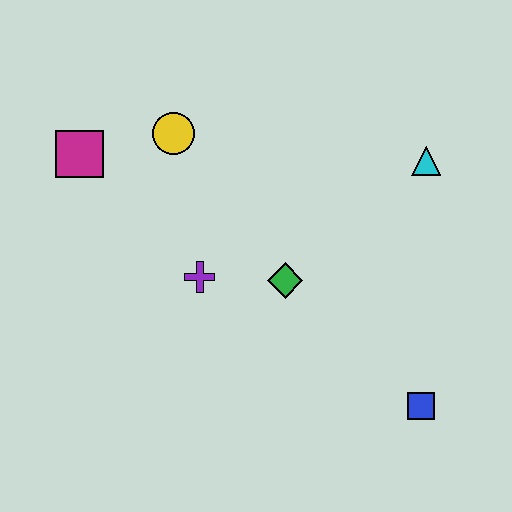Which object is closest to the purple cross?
The green diamond is closest to the purple cross.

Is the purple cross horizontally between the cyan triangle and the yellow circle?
Yes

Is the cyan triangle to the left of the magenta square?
No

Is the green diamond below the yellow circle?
Yes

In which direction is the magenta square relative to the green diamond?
The magenta square is to the left of the green diamond.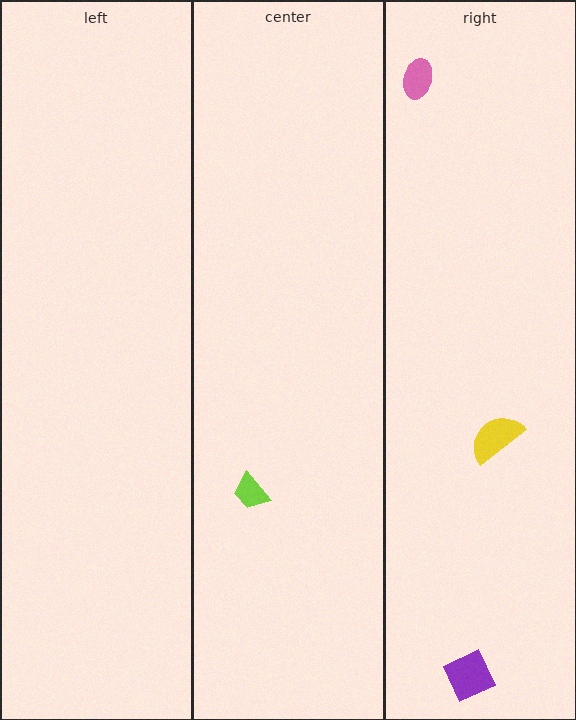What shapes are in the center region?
The lime trapezoid.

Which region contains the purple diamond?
The right region.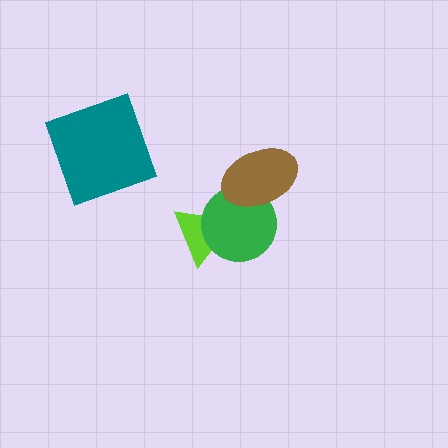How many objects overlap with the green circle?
2 objects overlap with the green circle.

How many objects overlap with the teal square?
0 objects overlap with the teal square.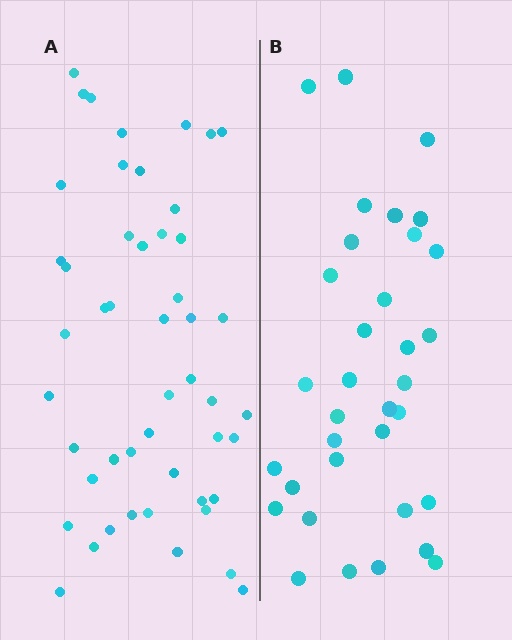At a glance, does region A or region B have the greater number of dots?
Region A (the left region) has more dots.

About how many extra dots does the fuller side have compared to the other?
Region A has approximately 15 more dots than region B.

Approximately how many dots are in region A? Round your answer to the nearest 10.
About 50 dots. (The exact count is 49, which rounds to 50.)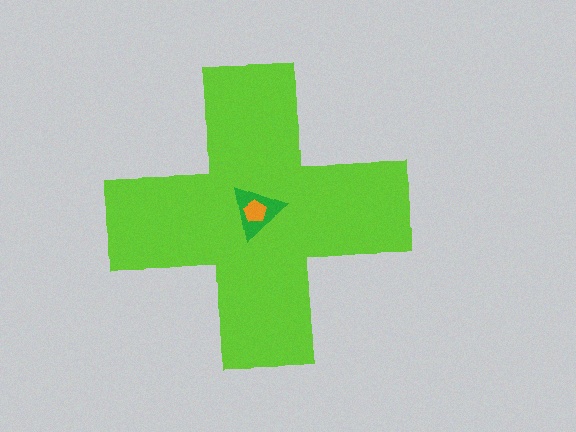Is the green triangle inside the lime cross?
Yes.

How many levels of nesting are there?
3.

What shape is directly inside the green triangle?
The orange pentagon.